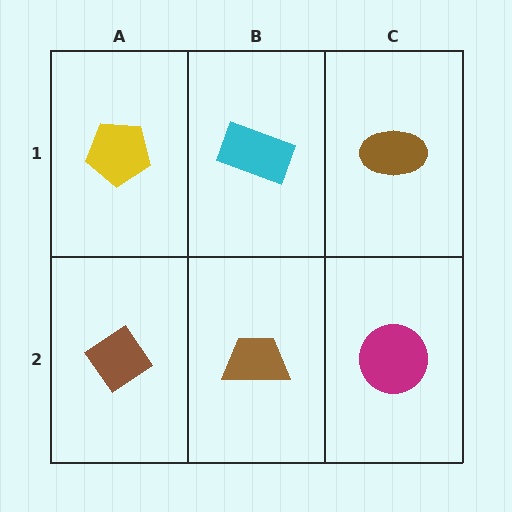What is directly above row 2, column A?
A yellow pentagon.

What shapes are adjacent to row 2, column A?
A yellow pentagon (row 1, column A), a brown trapezoid (row 2, column B).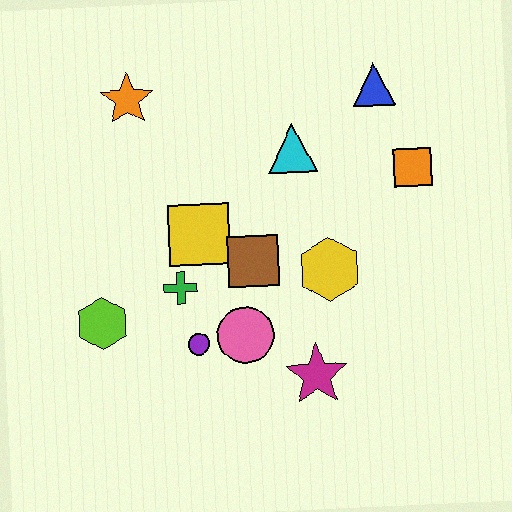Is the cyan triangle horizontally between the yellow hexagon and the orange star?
Yes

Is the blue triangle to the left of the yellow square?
No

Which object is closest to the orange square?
The blue triangle is closest to the orange square.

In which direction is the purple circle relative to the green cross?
The purple circle is below the green cross.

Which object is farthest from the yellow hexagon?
The orange star is farthest from the yellow hexagon.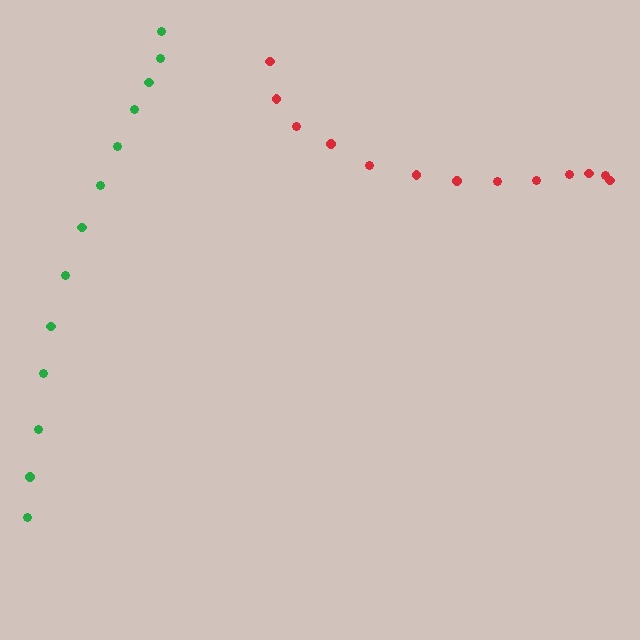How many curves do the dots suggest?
There are 2 distinct paths.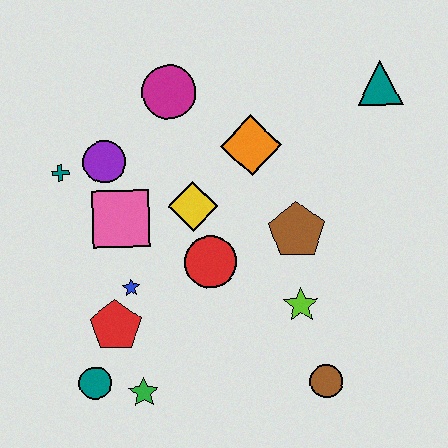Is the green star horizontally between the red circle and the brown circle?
No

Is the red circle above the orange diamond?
No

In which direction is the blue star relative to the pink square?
The blue star is below the pink square.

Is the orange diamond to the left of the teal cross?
No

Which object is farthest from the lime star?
The teal cross is farthest from the lime star.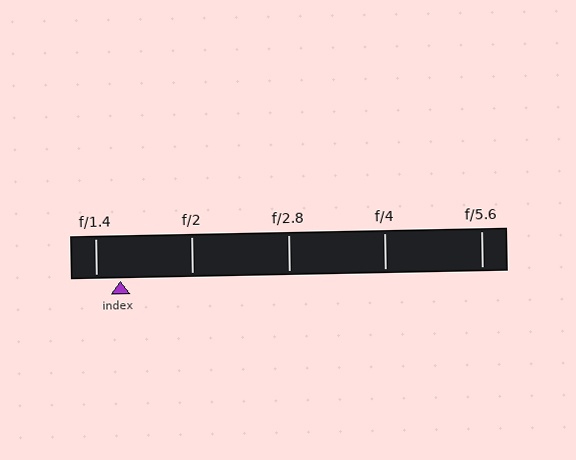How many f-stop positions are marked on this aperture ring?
There are 5 f-stop positions marked.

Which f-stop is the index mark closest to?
The index mark is closest to f/1.4.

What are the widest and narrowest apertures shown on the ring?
The widest aperture shown is f/1.4 and the narrowest is f/5.6.